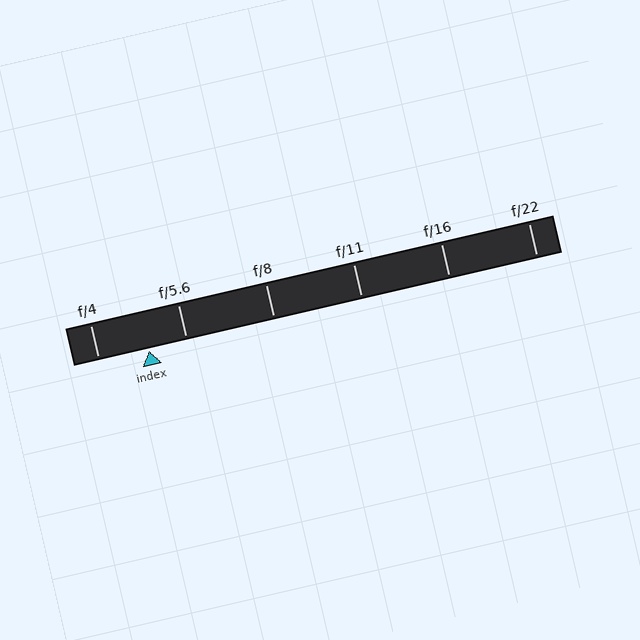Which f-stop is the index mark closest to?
The index mark is closest to f/5.6.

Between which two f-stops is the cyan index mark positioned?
The index mark is between f/4 and f/5.6.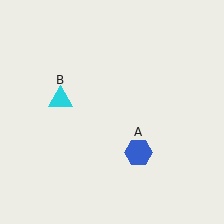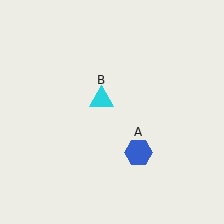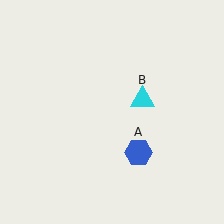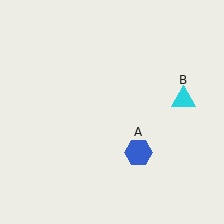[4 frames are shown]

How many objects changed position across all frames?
1 object changed position: cyan triangle (object B).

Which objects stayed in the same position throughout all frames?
Blue hexagon (object A) remained stationary.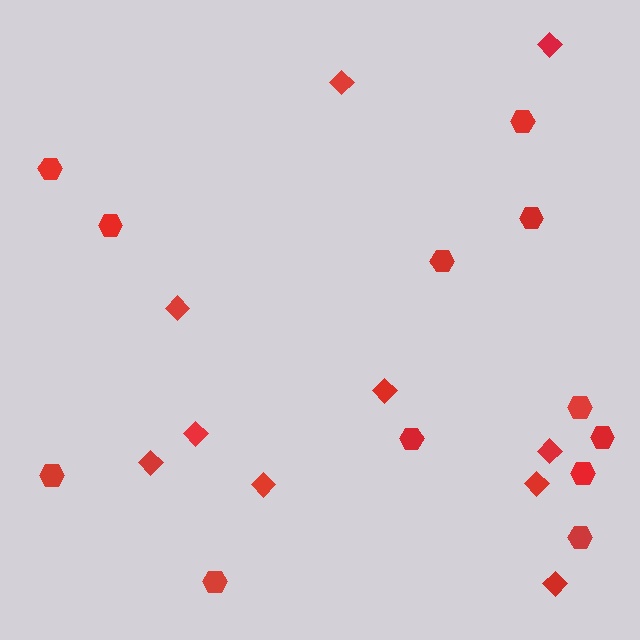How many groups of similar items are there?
There are 2 groups: one group of hexagons (12) and one group of diamonds (10).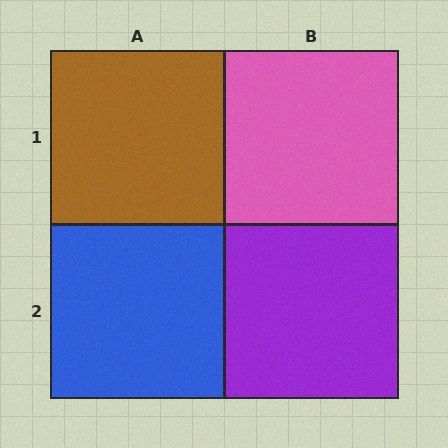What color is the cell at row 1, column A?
Brown.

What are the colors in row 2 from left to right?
Blue, purple.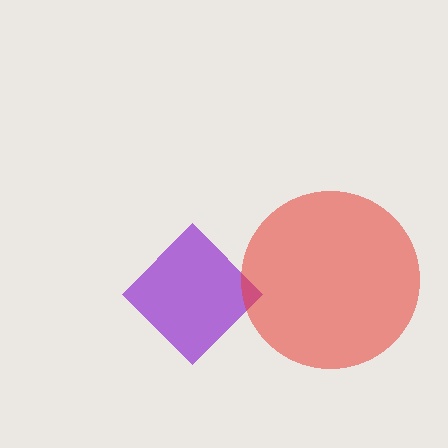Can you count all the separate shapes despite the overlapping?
Yes, there are 2 separate shapes.